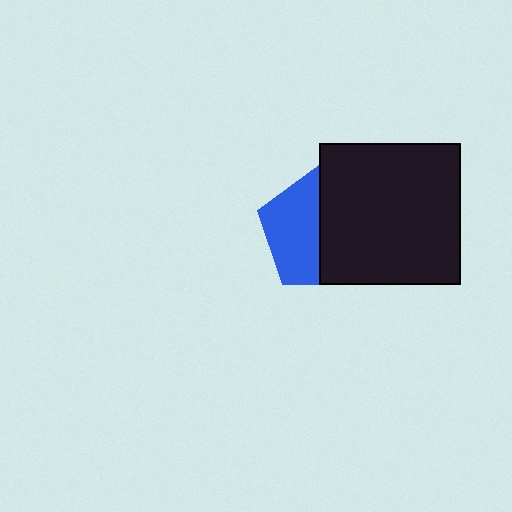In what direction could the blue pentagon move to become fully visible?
The blue pentagon could move left. That would shift it out from behind the black square entirely.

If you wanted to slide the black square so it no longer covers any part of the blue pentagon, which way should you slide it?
Slide it right — that is the most direct way to separate the two shapes.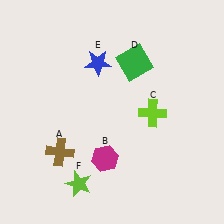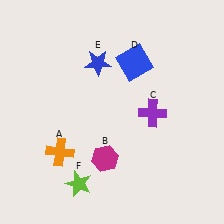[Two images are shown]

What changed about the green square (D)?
In Image 1, D is green. In Image 2, it changed to blue.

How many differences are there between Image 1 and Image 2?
There are 3 differences between the two images.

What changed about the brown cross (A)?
In Image 1, A is brown. In Image 2, it changed to orange.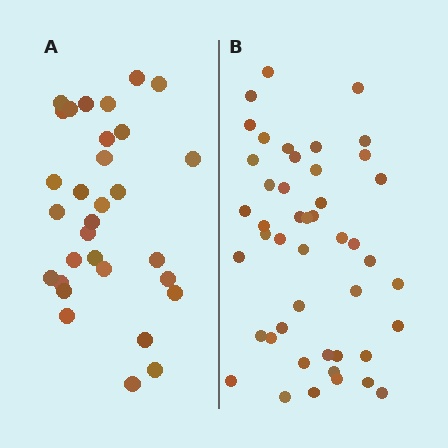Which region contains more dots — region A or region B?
Region B (the right region) has more dots.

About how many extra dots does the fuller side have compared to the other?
Region B has approximately 15 more dots than region A.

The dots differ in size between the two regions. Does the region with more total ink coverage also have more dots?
No. Region A has more total ink coverage because its dots are larger, but region B actually contains more individual dots. Total area can be misleading — the number of items is what matters here.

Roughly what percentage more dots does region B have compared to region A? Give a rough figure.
About 50% more.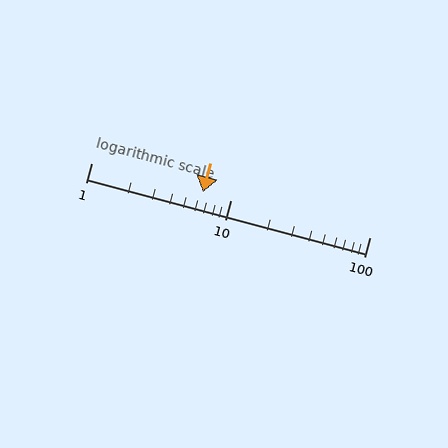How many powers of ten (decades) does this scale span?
The scale spans 2 decades, from 1 to 100.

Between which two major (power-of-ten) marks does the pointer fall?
The pointer is between 1 and 10.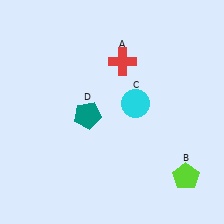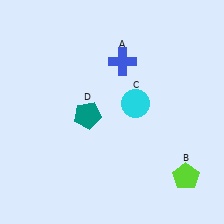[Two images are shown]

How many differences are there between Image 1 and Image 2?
There is 1 difference between the two images.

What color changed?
The cross (A) changed from red in Image 1 to blue in Image 2.